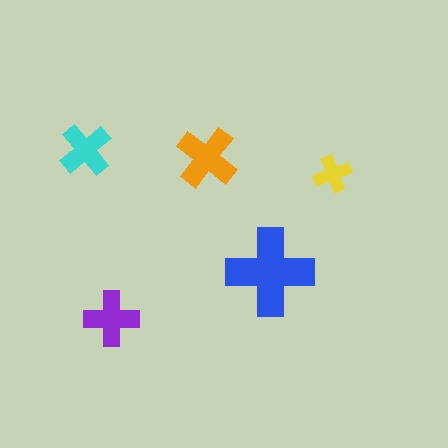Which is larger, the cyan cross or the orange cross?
The orange one.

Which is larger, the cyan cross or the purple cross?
The purple one.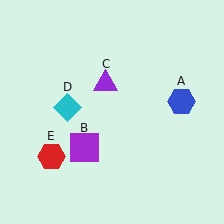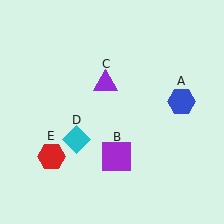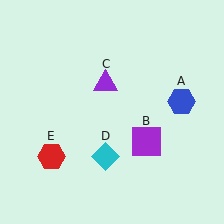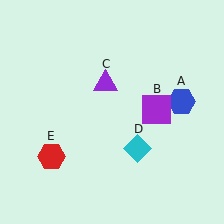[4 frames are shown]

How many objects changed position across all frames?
2 objects changed position: purple square (object B), cyan diamond (object D).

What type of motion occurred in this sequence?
The purple square (object B), cyan diamond (object D) rotated counterclockwise around the center of the scene.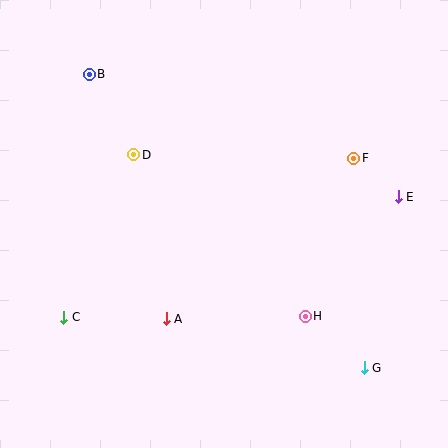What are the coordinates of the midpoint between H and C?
The midpoint between H and C is at (185, 317).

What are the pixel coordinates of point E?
Point E is at (398, 197).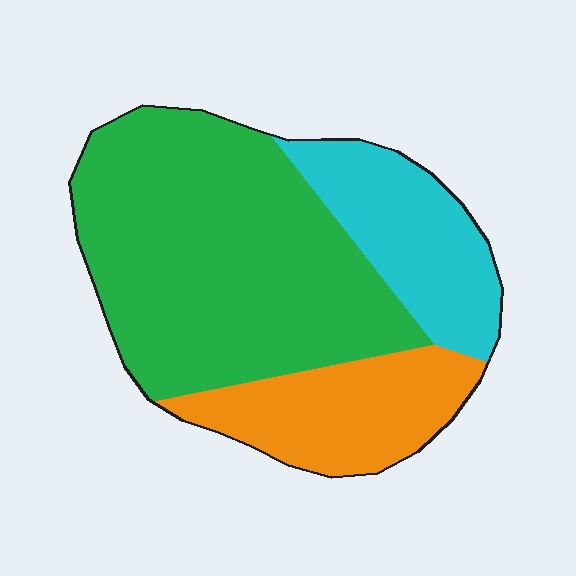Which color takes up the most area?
Green, at roughly 60%.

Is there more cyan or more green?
Green.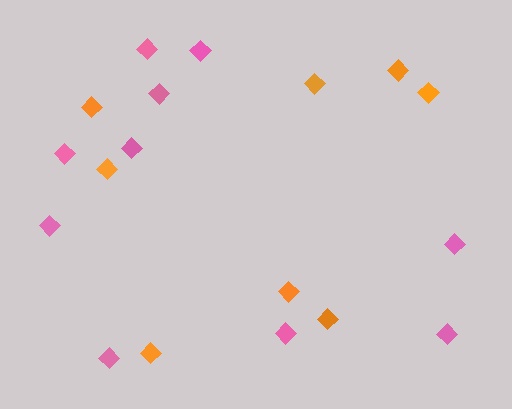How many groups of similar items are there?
There are 2 groups: one group of pink diamonds (10) and one group of orange diamonds (8).